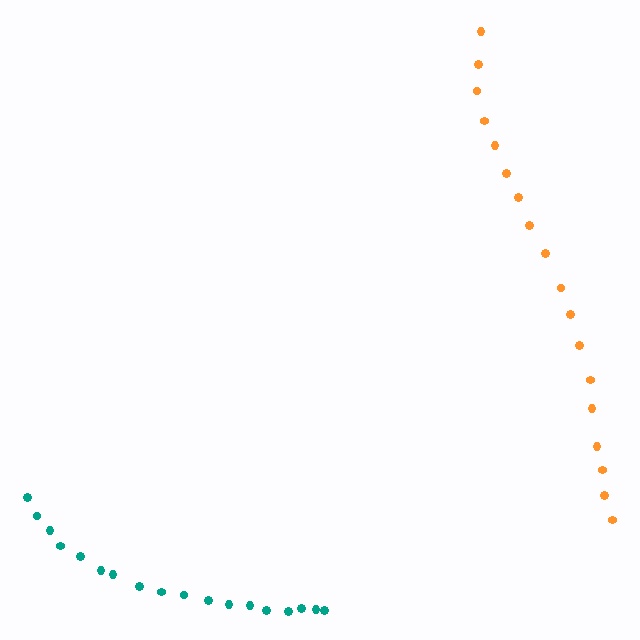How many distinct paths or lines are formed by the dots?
There are 2 distinct paths.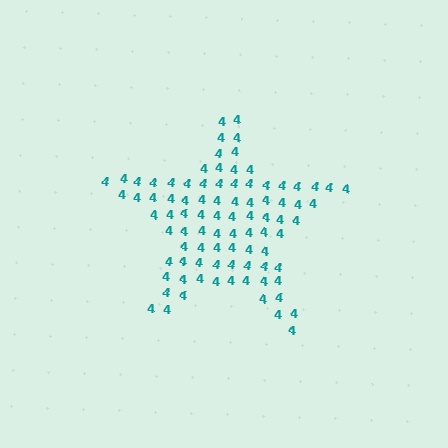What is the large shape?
The large shape is a star.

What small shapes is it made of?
It is made of small digit 4's.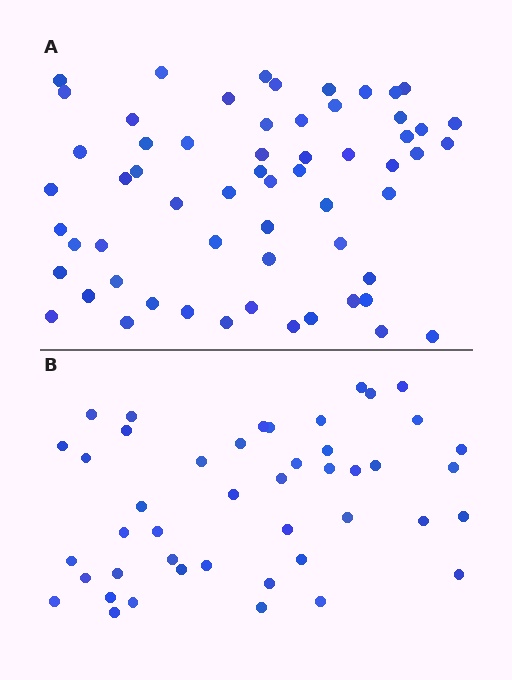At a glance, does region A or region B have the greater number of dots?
Region A (the top region) has more dots.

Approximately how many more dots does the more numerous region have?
Region A has approximately 15 more dots than region B.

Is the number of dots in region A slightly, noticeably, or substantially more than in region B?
Region A has noticeably more, but not dramatically so. The ratio is roughly 1.3 to 1.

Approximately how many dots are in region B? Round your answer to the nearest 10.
About 40 dots. (The exact count is 45, which rounds to 40.)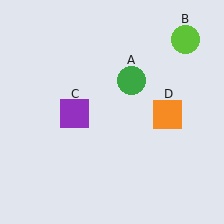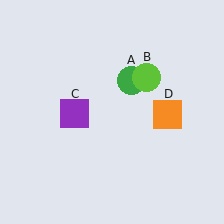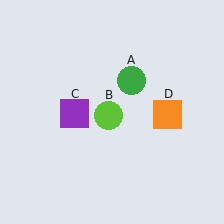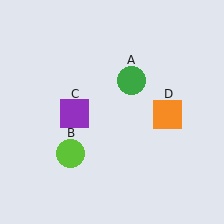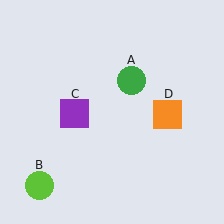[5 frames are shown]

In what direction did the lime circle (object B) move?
The lime circle (object B) moved down and to the left.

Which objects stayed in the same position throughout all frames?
Green circle (object A) and purple square (object C) and orange square (object D) remained stationary.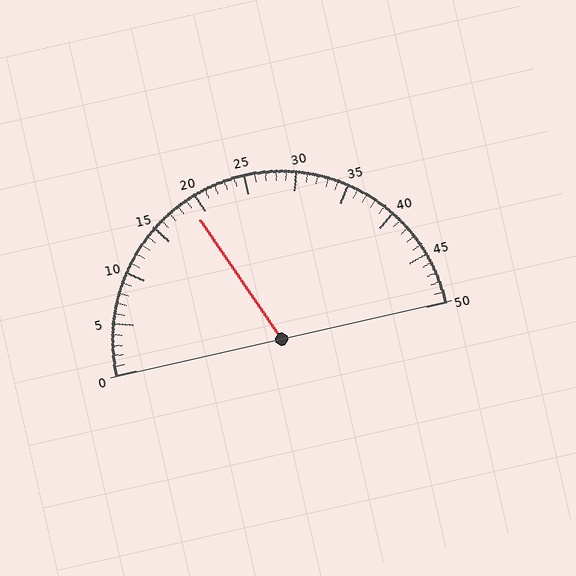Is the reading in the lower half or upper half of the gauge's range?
The reading is in the lower half of the range (0 to 50).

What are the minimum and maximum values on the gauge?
The gauge ranges from 0 to 50.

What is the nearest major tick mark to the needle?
The nearest major tick mark is 20.